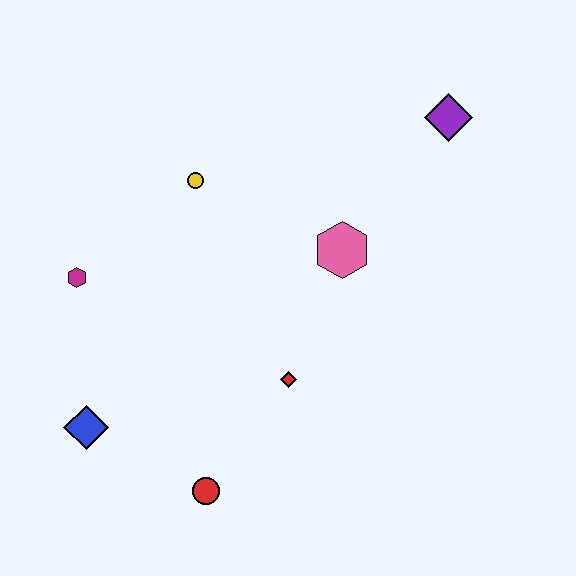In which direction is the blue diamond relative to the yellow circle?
The blue diamond is below the yellow circle.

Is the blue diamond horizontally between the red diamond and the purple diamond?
No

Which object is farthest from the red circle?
The purple diamond is farthest from the red circle.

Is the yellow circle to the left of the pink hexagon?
Yes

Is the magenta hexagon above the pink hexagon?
No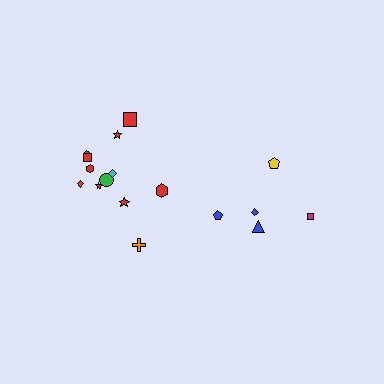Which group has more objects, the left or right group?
The left group.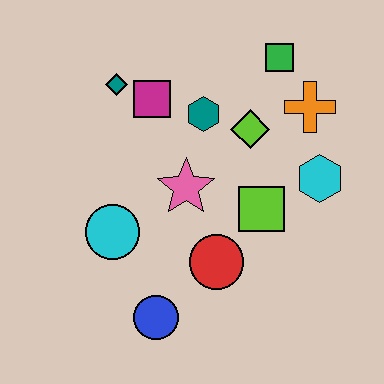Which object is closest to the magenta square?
The teal diamond is closest to the magenta square.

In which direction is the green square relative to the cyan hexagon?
The green square is above the cyan hexagon.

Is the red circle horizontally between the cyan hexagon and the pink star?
Yes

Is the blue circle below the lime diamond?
Yes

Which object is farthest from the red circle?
The green square is farthest from the red circle.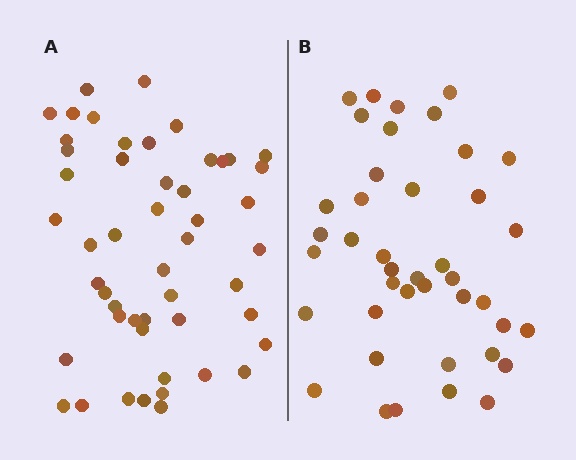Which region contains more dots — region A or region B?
Region A (the left region) has more dots.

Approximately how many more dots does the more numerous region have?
Region A has roughly 8 or so more dots than region B.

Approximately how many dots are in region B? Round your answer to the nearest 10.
About 40 dots. (The exact count is 41, which rounds to 40.)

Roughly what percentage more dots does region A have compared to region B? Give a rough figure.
About 20% more.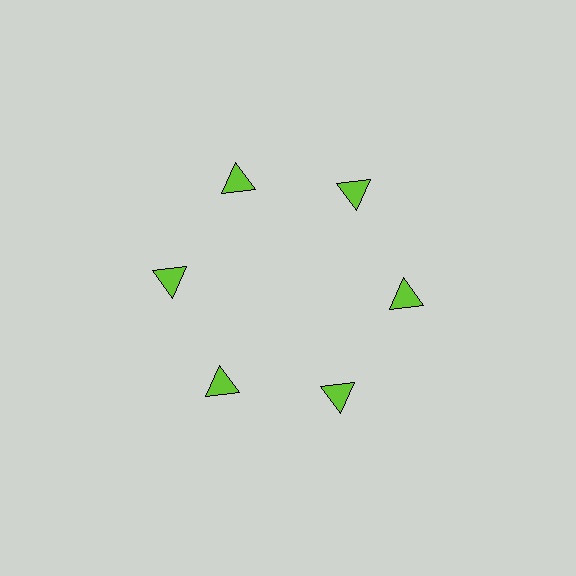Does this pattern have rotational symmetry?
Yes, this pattern has 6-fold rotational symmetry. It looks the same after rotating 60 degrees around the center.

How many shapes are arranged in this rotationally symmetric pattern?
There are 6 shapes, arranged in 6 groups of 1.